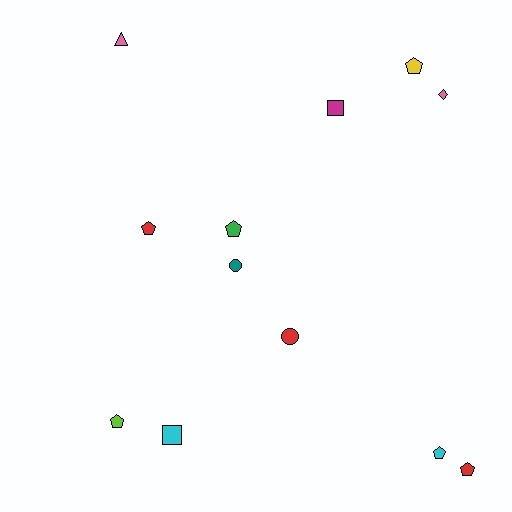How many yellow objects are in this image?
There is 1 yellow object.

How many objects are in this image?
There are 12 objects.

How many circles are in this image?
There are 2 circles.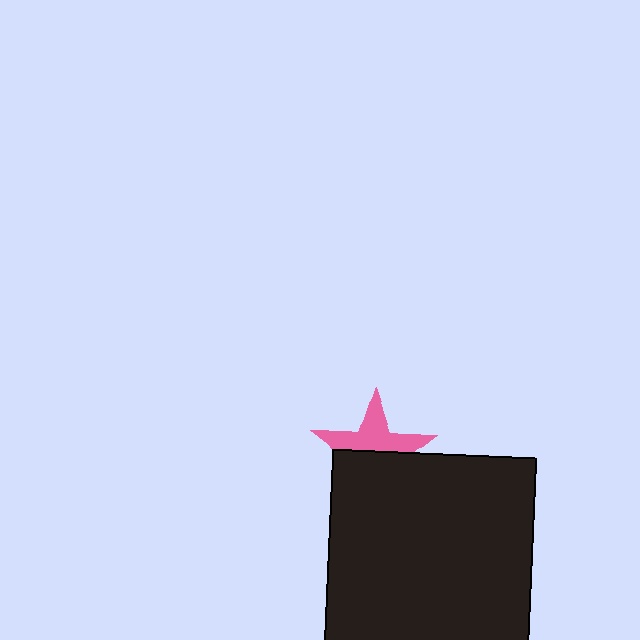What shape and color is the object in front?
The object in front is a black square.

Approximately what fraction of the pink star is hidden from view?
Roughly 51% of the pink star is hidden behind the black square.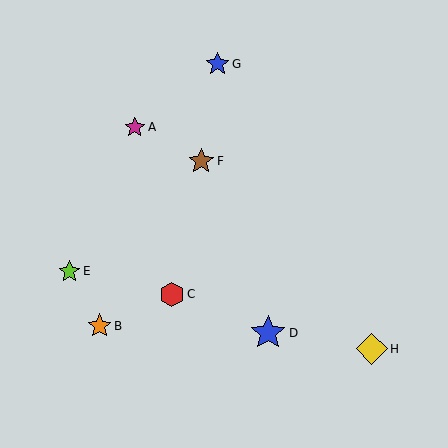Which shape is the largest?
The blue star (labeled D) is the largest.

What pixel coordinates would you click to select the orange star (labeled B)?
Click at (99, 326) to select the orange star B.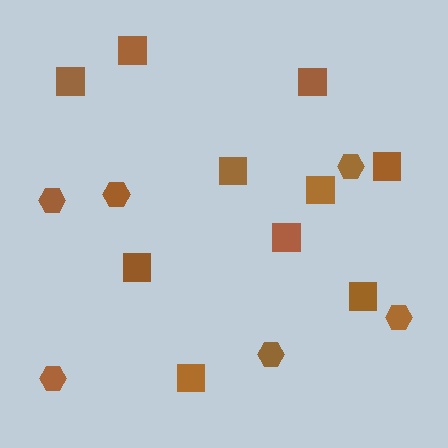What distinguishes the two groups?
There are 2 groups: one group of hexagons (6) and one group of squares (10).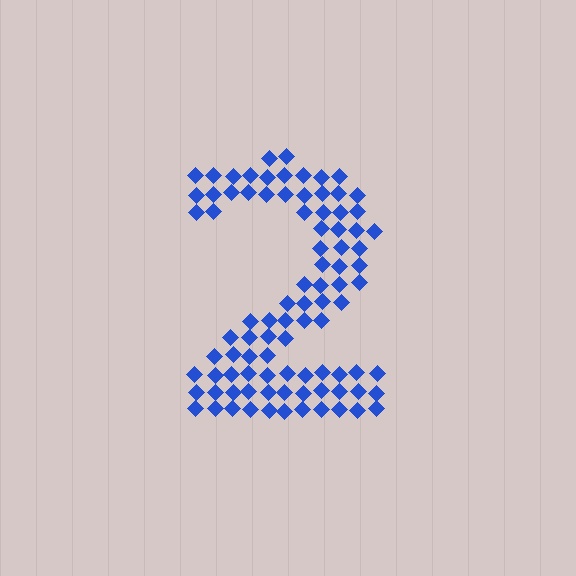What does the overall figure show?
The overall figure shows the digit 2.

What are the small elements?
The small elements are diamonds.